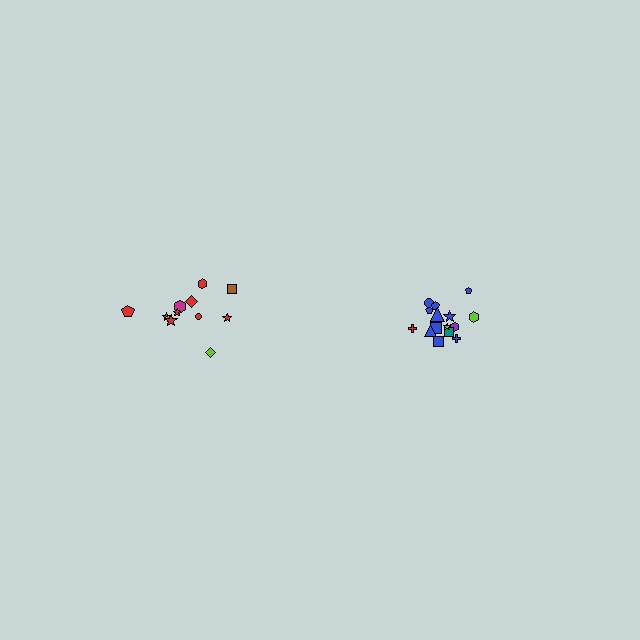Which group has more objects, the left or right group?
The right group.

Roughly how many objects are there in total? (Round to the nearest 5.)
Roughly 25 objects in total.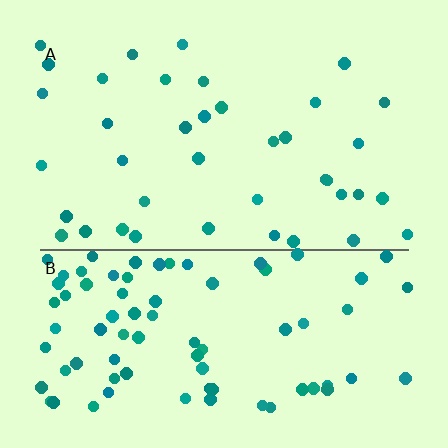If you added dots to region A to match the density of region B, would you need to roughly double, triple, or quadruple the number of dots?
Approximately double.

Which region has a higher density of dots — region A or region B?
B (the bottom).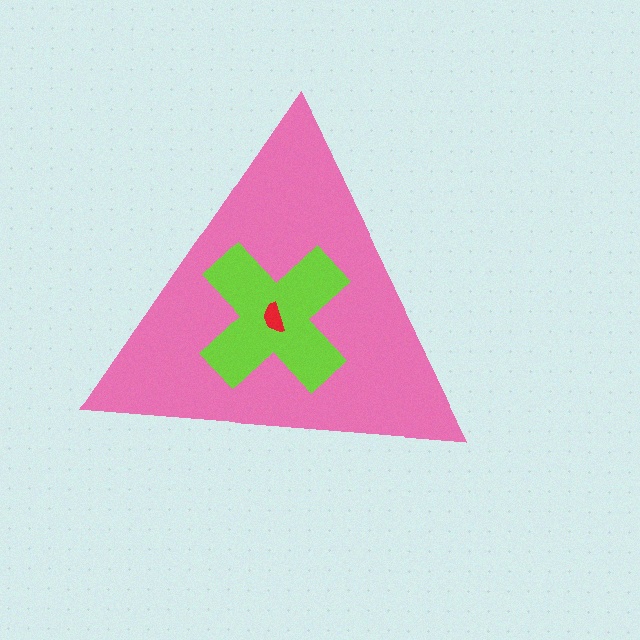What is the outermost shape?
The pink triangle.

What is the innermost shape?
The red semicircle.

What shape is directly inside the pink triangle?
The lime cross.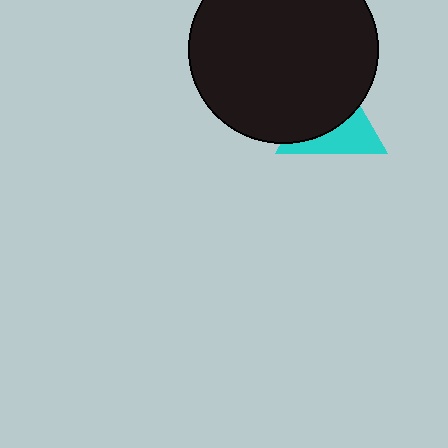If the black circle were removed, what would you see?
You would see the complete cyan triangle.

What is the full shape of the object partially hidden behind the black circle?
The partially hidden object is a cyan triangle.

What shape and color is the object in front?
The object in front is a black circle.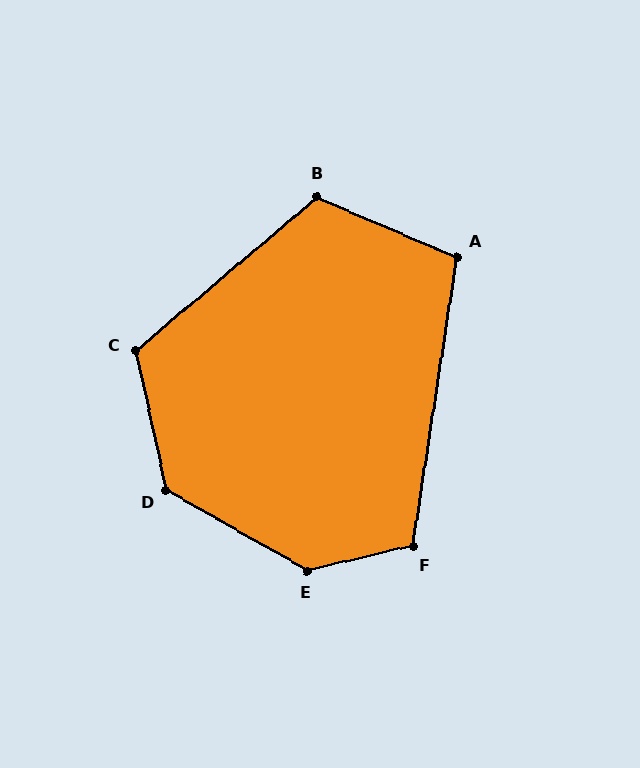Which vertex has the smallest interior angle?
A, at approximately 105 degrees.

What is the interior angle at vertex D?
Approximately 132 degrees (obtuse).